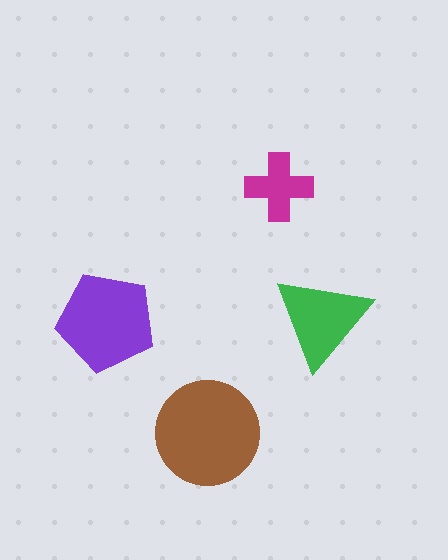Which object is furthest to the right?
The green triangle is rightmost.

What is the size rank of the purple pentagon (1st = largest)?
2nd.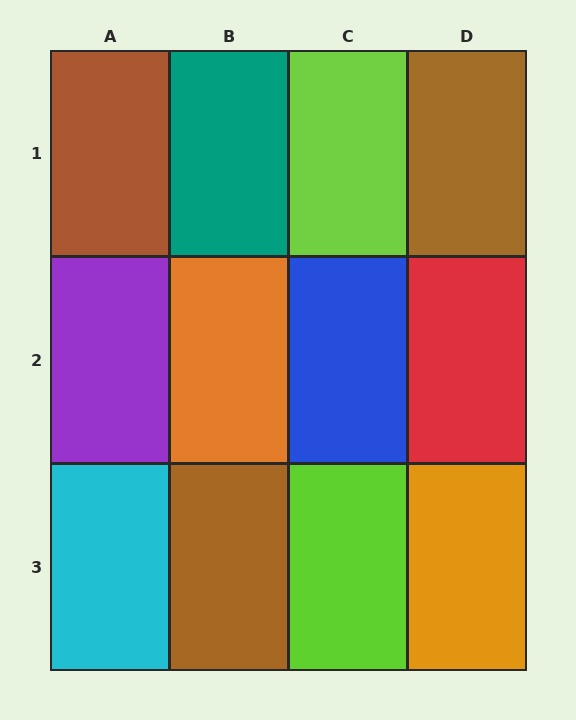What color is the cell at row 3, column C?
Lime.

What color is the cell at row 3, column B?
Brown.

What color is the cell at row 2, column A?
Purple.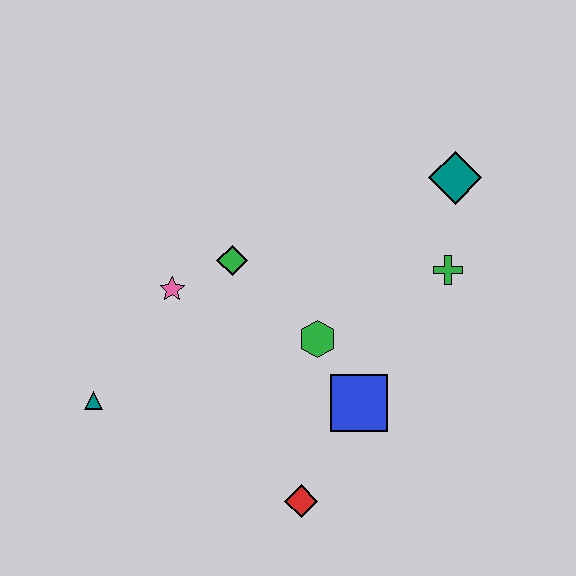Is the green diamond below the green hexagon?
No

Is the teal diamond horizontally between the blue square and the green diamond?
No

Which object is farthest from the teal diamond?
The teal triangle is farthest from the teal diamond.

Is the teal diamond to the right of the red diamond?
Yes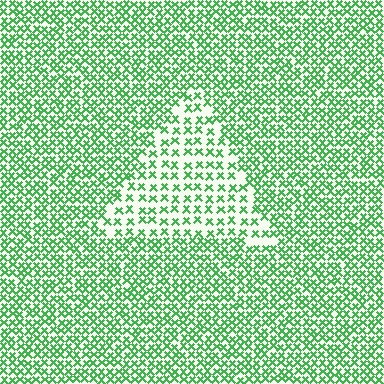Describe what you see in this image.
The image contains small green elements arranged at two different densities. A triangle-shaped region is visible where the elements are less densely packed than the surrounding area.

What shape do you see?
I see a triangle.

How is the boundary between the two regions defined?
The boundary is defined by a change in element density (approximately 1.9x ratio). All elements are the same color, size, and shape.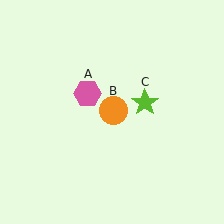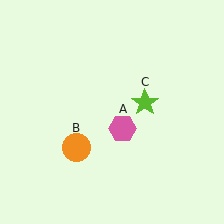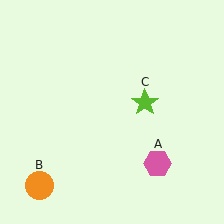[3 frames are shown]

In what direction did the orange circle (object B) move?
The orange circle (object B) moved down and to the left.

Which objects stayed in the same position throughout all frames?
Lime star (object C) remained stationary.